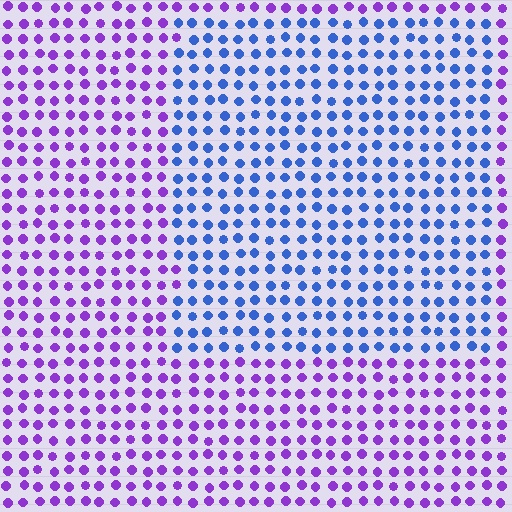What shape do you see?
I see a rectangle.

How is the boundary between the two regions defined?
The boundary is defined purely by a slight shift in hue (about 53 degrees). Spacing, size, and orientation are identical on both sides.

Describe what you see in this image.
The image is filled with small purple elements in a uniform arrangement. A rectangle-shaped region is visible where the elements are tinted to a slightly different hue, forming a subtle color boundary.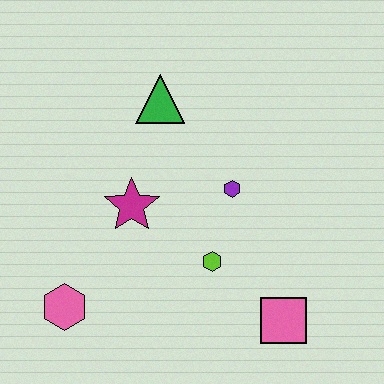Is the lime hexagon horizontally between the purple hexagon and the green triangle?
Yes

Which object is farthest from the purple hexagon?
The pink hexagon is farthest from the purple hexagon.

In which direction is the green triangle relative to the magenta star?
The green triangle is above the magenta star.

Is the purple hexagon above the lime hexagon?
Yes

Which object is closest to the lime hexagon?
The purple hexagon is closest to the lime hexagon.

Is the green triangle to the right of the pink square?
No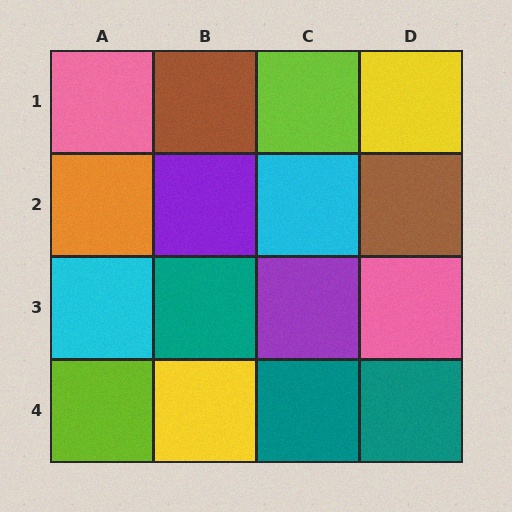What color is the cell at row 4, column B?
Yellow.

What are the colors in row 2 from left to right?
Orange, purple, cyan, brown.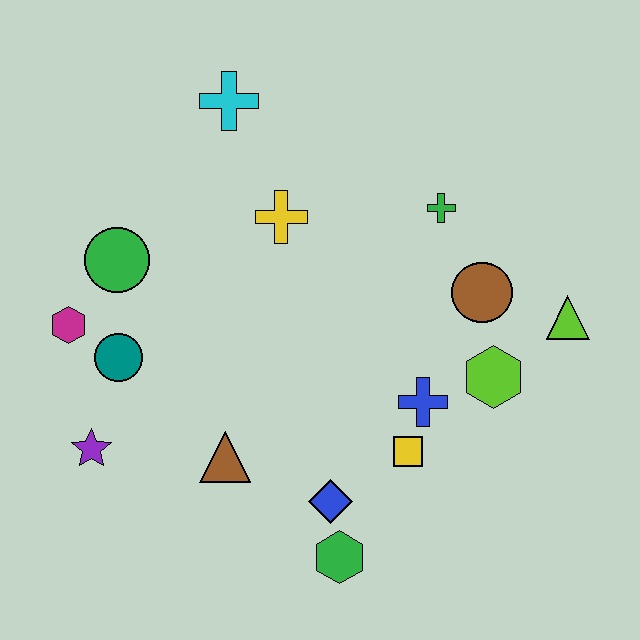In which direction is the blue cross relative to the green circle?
The blue cross is to the right of the green circle.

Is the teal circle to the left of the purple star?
No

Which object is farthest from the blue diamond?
The cyan cross is farthest from the blue diamond.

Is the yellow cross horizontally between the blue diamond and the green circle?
Yes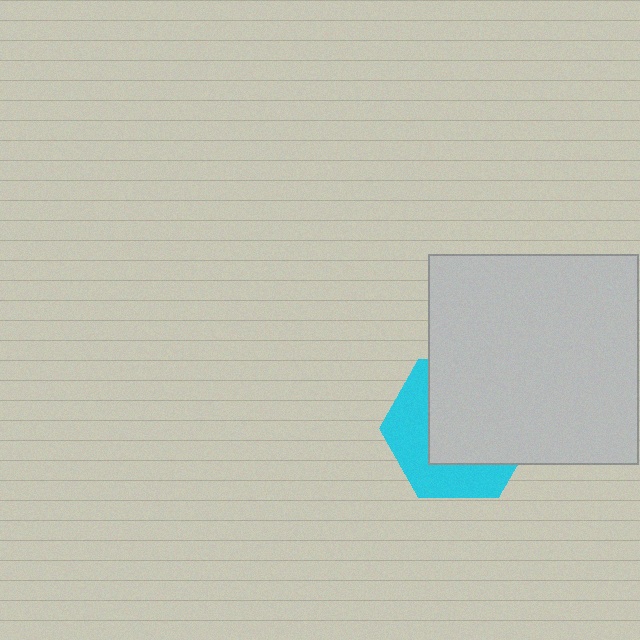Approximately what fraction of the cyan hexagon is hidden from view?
Roughly 60% of the cyan hexagon is hidden behind the light gray square.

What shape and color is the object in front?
The object in front is a light gray square.